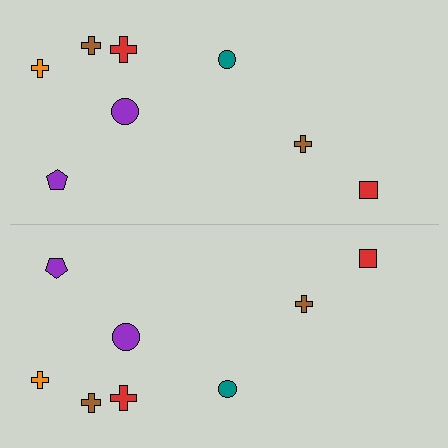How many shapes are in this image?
There are 16 shapes in this image.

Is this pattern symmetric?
Yes, this pattern has bilateral (reflection) symmetry.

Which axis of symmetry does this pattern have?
The pattern has a horizontal axis of symmetry running through the center of the image.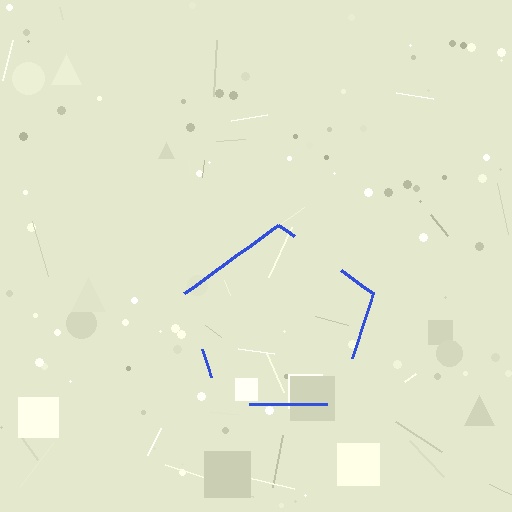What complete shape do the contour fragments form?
The contour fragments form a pentagon.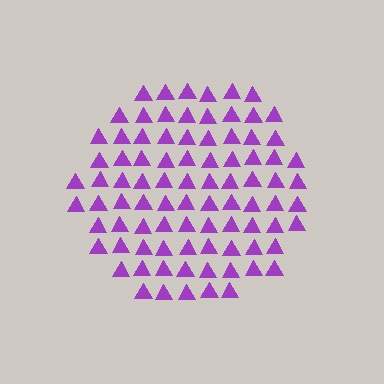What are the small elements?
The small elements are triangles.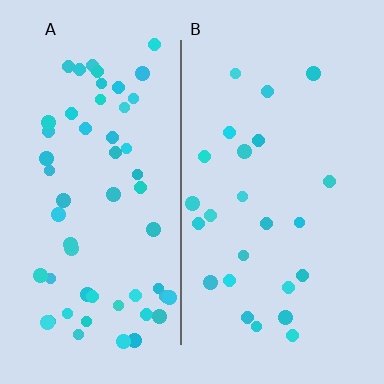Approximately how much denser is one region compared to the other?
Approximately 2.3× — region A over region B.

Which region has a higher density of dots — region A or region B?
A (the left).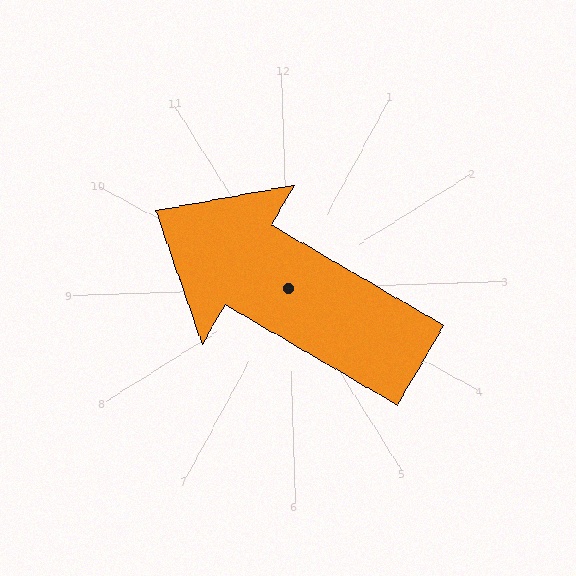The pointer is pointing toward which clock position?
Roughly 10 o'clock.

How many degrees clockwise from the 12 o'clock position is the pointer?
Approximately 302 degrees.